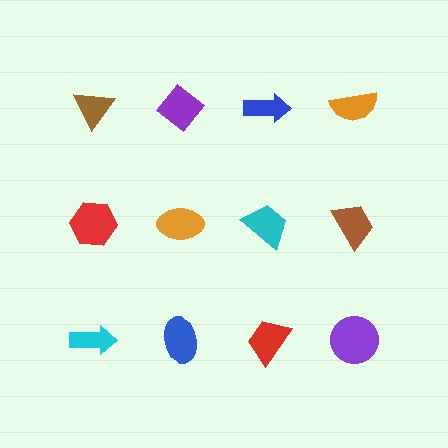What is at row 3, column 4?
A purple circle.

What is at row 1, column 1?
A brown triangle.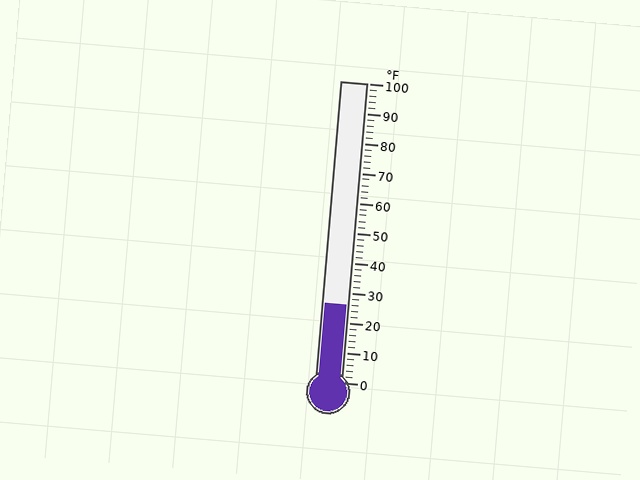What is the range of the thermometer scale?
The thermometer scale ranges from 0°F to 100°F.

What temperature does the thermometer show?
The thermometer shows approximately 26°F.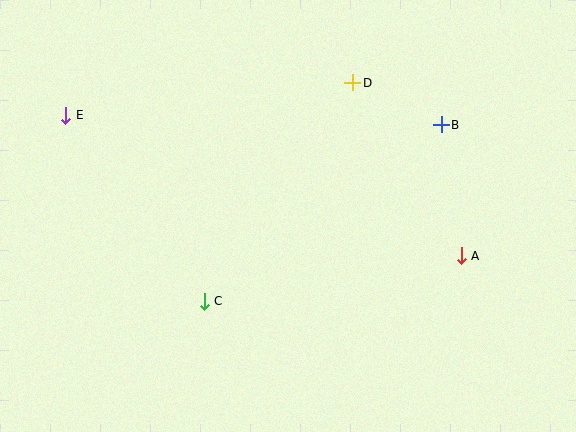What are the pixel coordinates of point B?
Point B is at (441, 125).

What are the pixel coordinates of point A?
Point A is at (461, 256).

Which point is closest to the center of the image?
Point C at (204, 301) is closest to the center.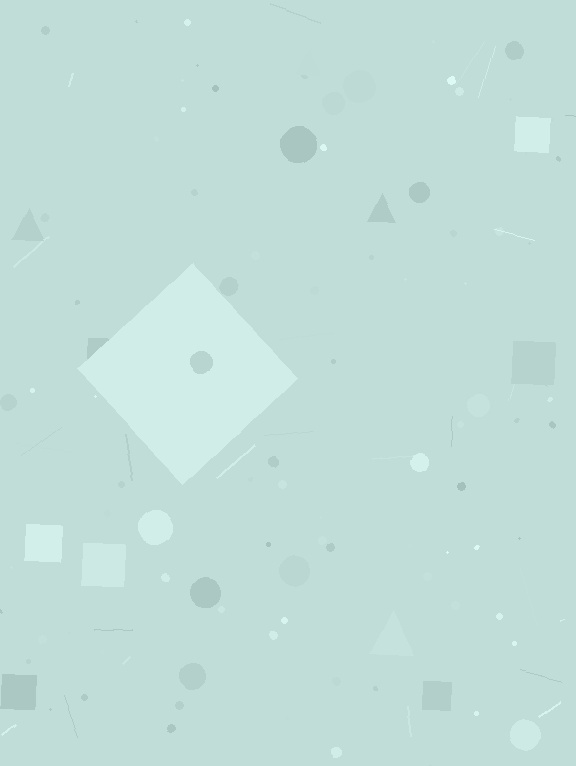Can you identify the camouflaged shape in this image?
The camouflaged shape is a diamond.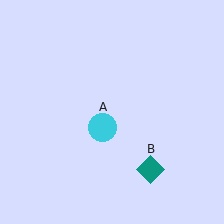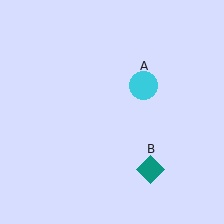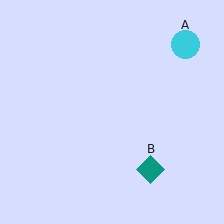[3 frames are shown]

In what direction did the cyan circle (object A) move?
The cyan circle (object A) moved up and to the right.